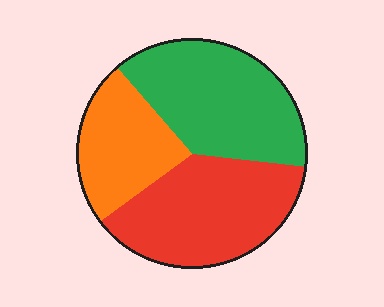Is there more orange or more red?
Red.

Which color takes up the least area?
Orange, at roughly 25%.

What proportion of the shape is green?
Green takes up about three eighths (3/8) of the shape.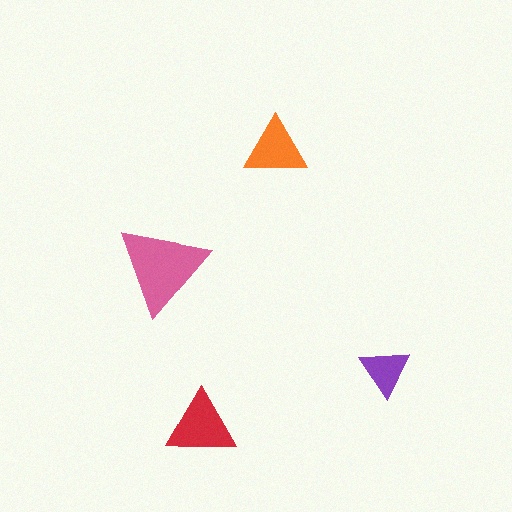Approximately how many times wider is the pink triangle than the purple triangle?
About 2 times wider.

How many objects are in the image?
There are 4 objects in the image.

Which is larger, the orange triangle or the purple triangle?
The orange one.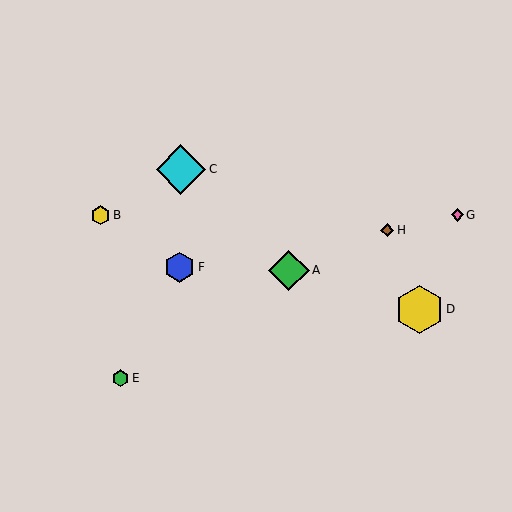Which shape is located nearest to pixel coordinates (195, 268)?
The blue hexagon (labeled F) at (180, 267) is nearest to that location.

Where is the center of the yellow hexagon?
The center of the yellow hexagon is at (101, 215).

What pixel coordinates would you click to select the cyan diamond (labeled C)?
Click at (181, 169) to select the cyan diamond C.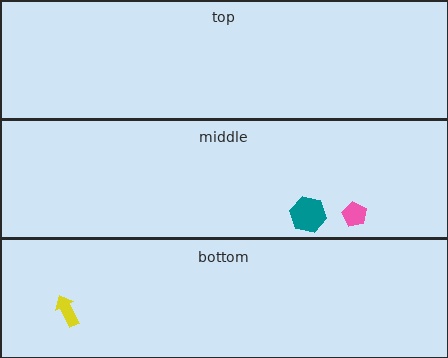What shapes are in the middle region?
The teal hexagon, the pink pentagon.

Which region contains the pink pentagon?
The middle region.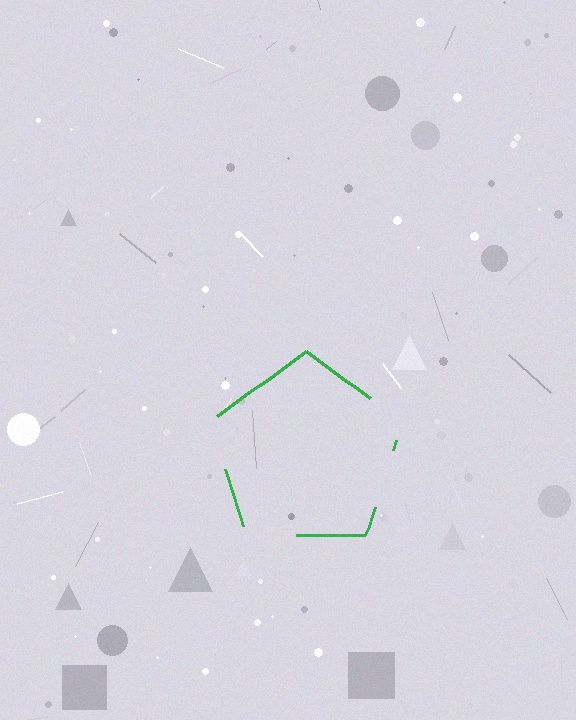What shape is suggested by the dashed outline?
The dashed outline suggests a pentagon.